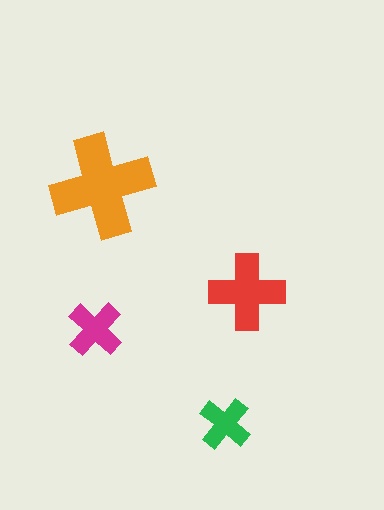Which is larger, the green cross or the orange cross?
The orange one.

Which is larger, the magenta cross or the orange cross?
The orange one.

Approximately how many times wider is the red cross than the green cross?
About 1.5 times wider.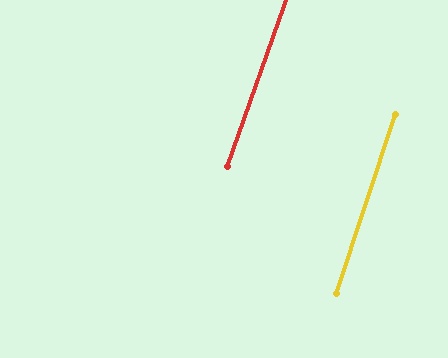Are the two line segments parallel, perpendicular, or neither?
Parallel — their directions differ by only 1.3°.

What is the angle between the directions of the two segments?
Approximately 1 degree.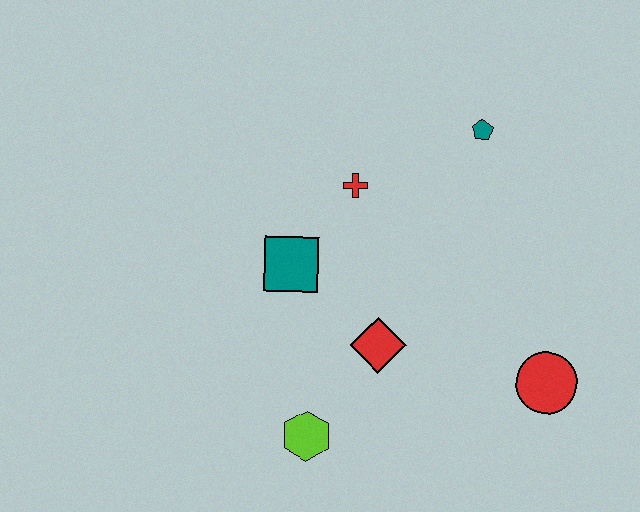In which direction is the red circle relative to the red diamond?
The red circle is to the right of the red diamond.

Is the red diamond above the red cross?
No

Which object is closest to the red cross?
The teal square is closest to the red cross.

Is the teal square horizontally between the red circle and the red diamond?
No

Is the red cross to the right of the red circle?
No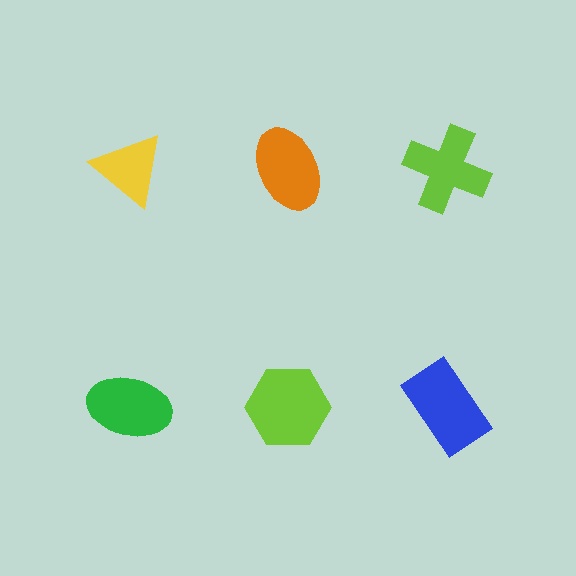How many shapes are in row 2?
3 shapes.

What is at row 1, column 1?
A yellow triangle.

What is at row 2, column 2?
A lime hexagon.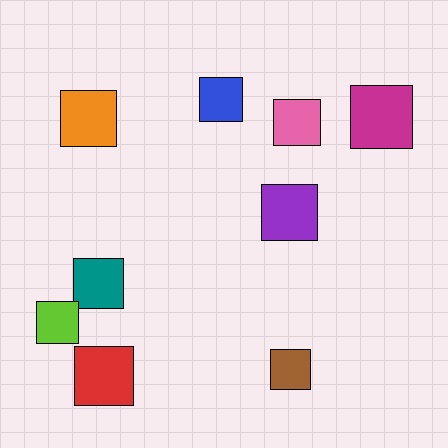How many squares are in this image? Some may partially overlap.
There are 9 squares.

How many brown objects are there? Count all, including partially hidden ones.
There is 1 brown object.